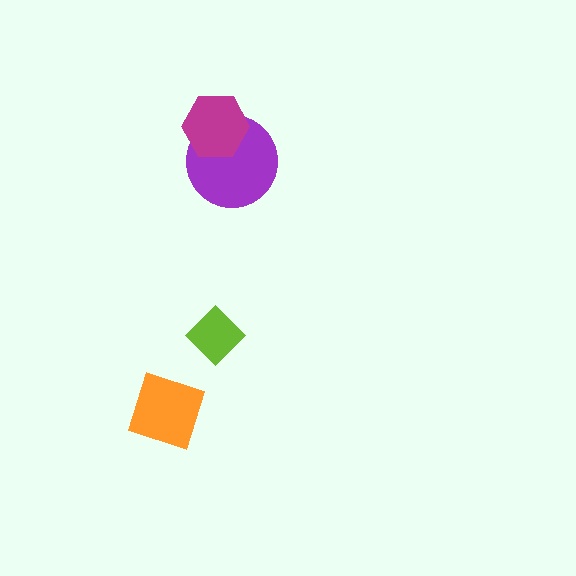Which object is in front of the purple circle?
The magenta hexagon is in front of the purple circle.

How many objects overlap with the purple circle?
1 object overlaps with the purple circle.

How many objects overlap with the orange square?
0 objects overlap with the orange square.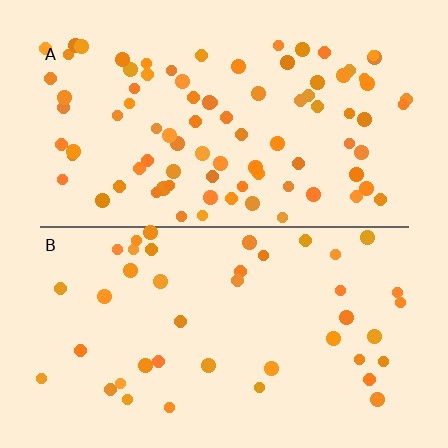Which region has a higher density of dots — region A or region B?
A (the top).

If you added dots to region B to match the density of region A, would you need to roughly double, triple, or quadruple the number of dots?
Approximately double.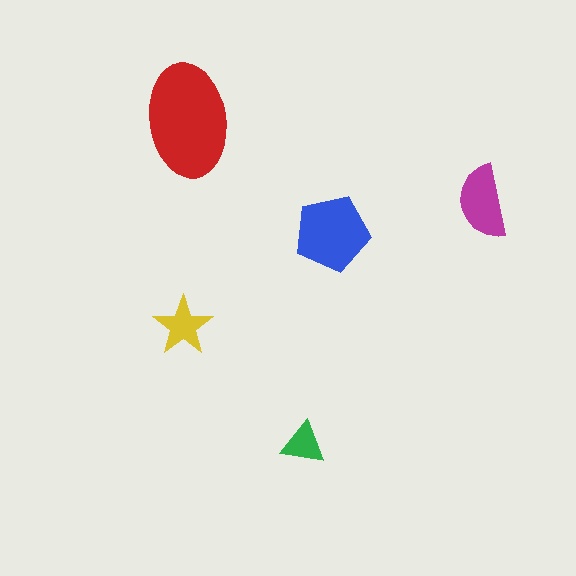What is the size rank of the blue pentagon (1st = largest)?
2nd.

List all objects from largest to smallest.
The red ellipse, the blue pentagon, the magenta semicircle, the yellow star, the green triangle.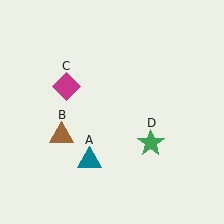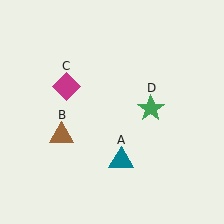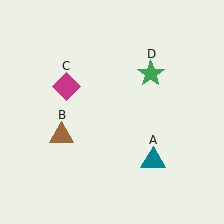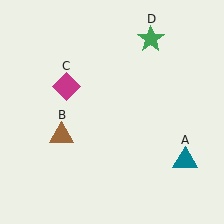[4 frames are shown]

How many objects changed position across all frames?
2 objects changed position: teal triangle (object A), green star (object D).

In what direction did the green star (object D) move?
The green star (object D) moved up.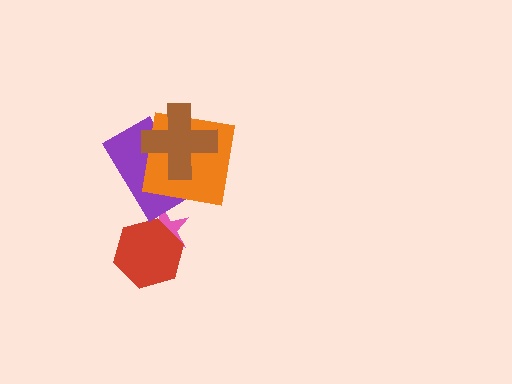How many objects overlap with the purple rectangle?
2 objects overlap with the purple rectangle.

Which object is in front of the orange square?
The brown cross is in front of the orange square.